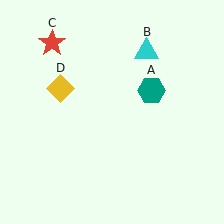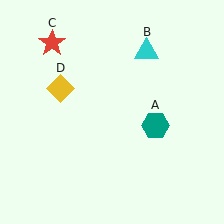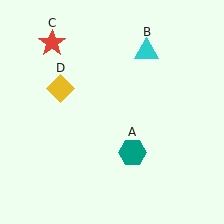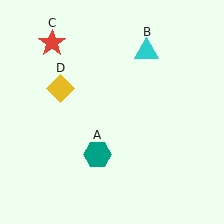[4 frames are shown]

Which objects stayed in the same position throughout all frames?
Cyan triangle (object B) and red star (object C) and yellow diamond (object D) remained stationary.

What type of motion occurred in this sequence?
The teal hexagon (object A) rotated clockwise around the center of the scene.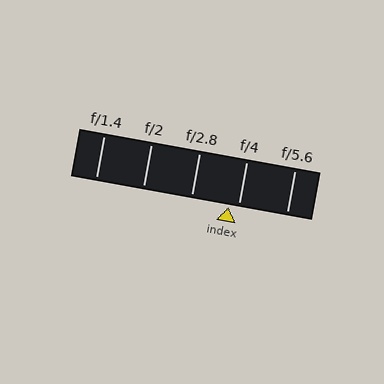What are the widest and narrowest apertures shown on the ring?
The widest aperture shown is f/1.4 and the narrowest is f/5.6.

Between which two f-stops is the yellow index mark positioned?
The index mark is between f/2.8 and f/4.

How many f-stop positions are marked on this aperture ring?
There are 5 f-stop positions marked.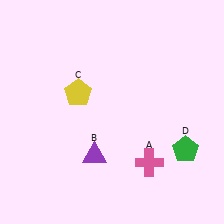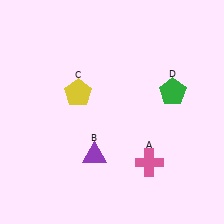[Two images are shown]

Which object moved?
The green pentagon (D) moved up.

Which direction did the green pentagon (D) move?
The green pentagon (D) moved up.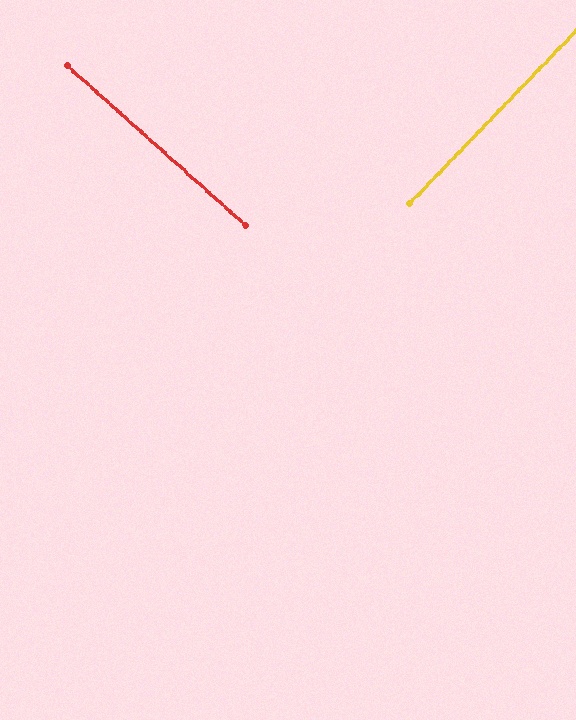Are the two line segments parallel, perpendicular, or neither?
Perpendicular — they meet at approximately 88°.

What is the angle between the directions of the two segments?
Approximately 88 degrees.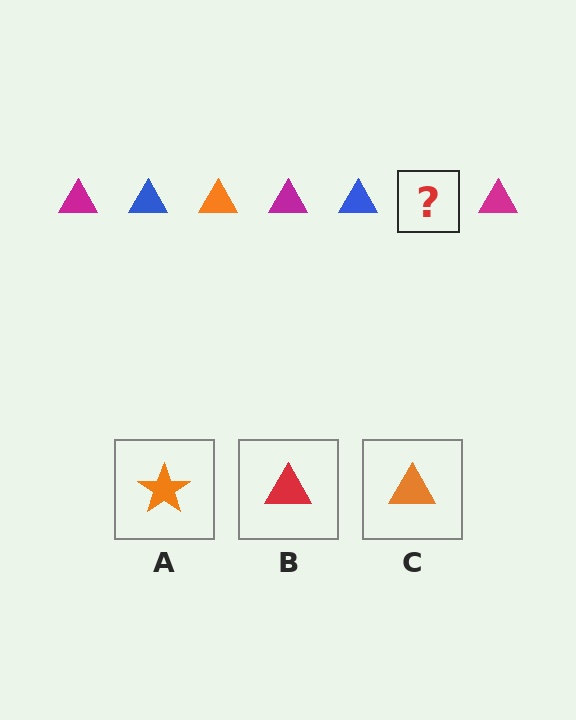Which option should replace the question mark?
Option C.